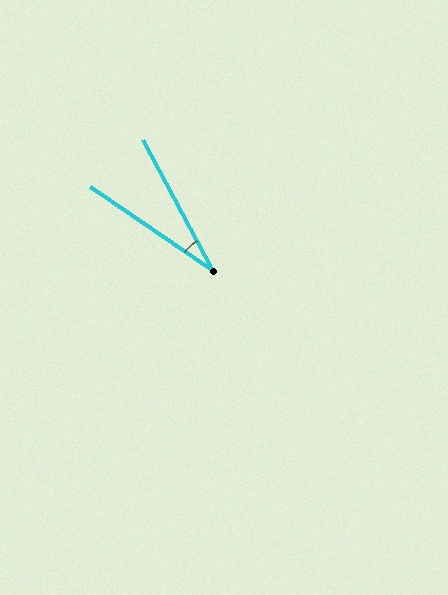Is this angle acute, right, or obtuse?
It is acute.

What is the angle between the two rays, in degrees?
Approximately 27 degrees.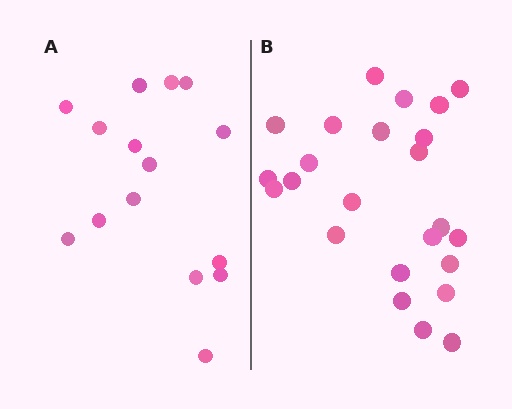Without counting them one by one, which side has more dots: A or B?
Region B (the right region) has more dots.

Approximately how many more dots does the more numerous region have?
Region B has roughly 8 or so more dots than region A.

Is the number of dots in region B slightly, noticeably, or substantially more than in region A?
Region B has substantially more. The ratio is roughly 1.6 to 1.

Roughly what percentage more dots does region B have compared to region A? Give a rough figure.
About 60% more.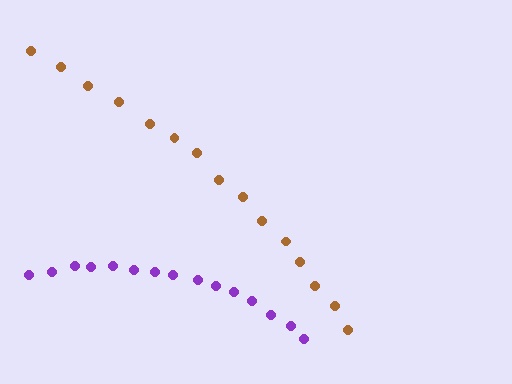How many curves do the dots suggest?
There are 2 distinct paths.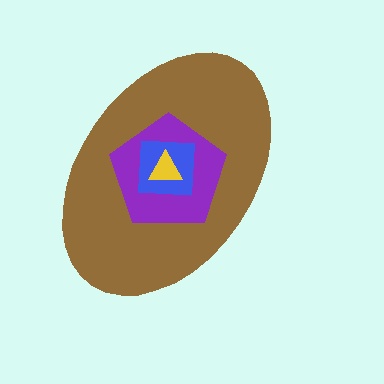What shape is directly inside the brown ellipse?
The purple pentagon.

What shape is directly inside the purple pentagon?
The blue square.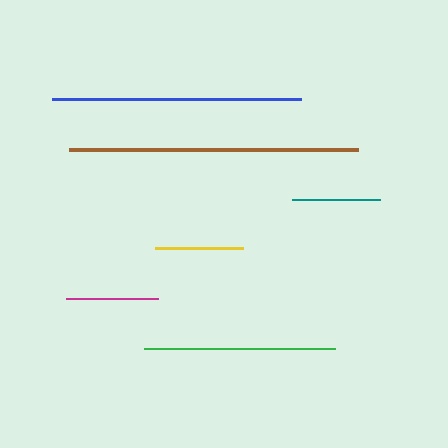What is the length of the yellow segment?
The yellow segment is approximately 87 pixels long.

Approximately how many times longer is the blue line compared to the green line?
The blue line is approximately 1.3 times the length of the green line.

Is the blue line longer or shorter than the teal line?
The blue line is longer than the teal line.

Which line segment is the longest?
The brown line is the longest at approximately 288 pixels.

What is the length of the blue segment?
The blue segment is approximately 250 pixels long.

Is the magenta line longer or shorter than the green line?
The green line is longer than the magenta line.